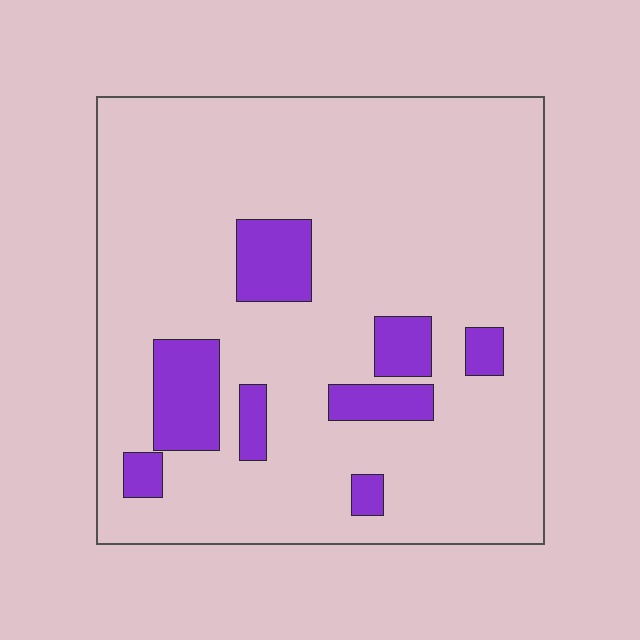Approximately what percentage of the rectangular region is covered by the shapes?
Approximately 15%.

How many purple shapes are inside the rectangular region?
8.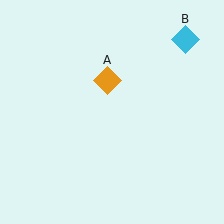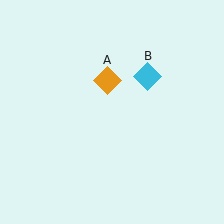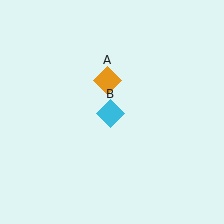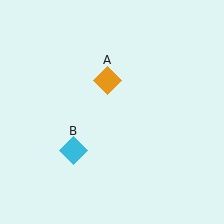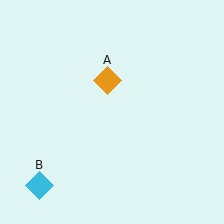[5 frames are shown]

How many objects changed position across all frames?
1 object changed position: cyan diamond (object B).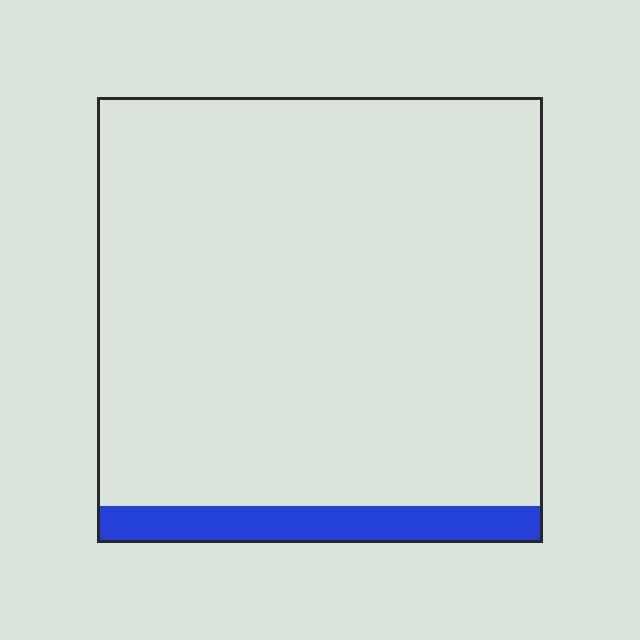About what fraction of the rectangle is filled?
About one tenth (1/10).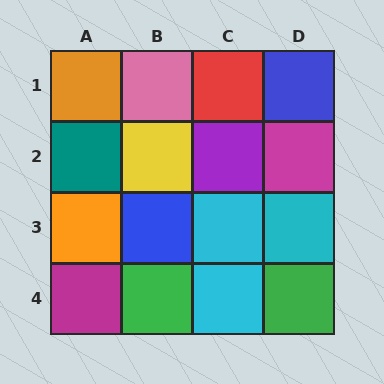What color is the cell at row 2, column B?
Yellow.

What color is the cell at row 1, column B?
Pink.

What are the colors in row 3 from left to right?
Orange, blue, cyan, cyan.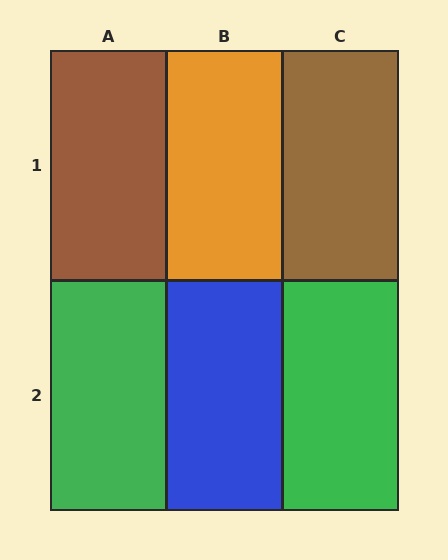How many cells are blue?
1 cell is blue.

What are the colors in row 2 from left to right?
Green, blue, green.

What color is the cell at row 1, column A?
Brown.